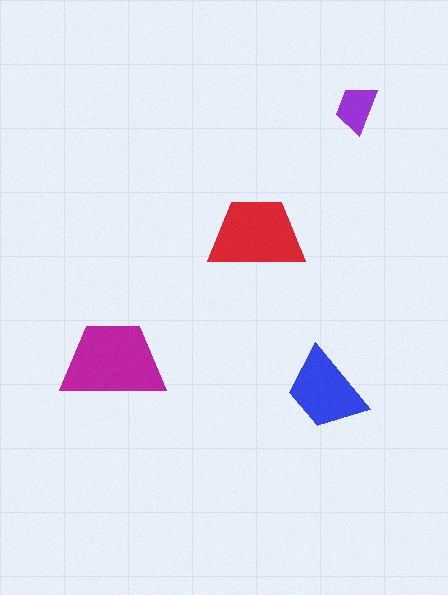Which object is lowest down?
The blue trapezoid is bottommost.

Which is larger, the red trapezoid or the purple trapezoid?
The red one.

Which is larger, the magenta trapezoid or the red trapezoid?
The magenta one.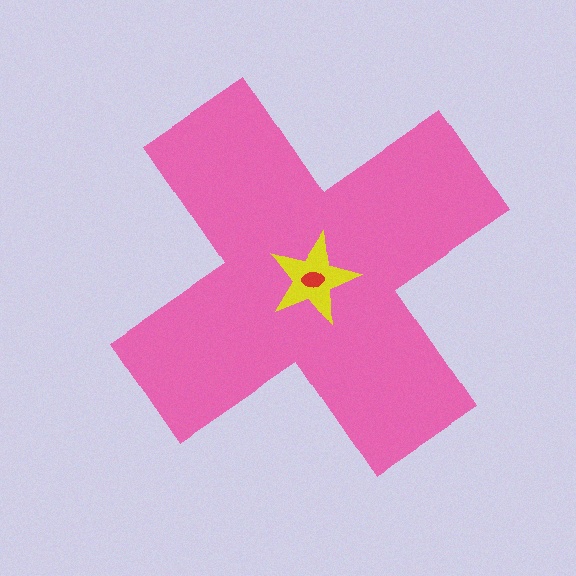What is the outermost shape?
The pink cross.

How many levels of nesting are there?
3.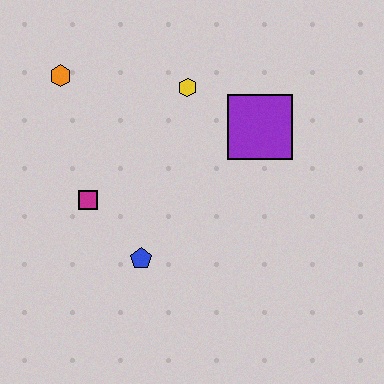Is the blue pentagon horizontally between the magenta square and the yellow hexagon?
Yes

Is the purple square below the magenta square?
No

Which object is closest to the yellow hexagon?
The purple square is closest to the yellow hexagon.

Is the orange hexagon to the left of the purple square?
Yes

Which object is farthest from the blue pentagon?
The orange hexagon is farthest from the blue pentagon.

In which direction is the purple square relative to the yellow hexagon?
The purple square is to the right of the yellow hexagon.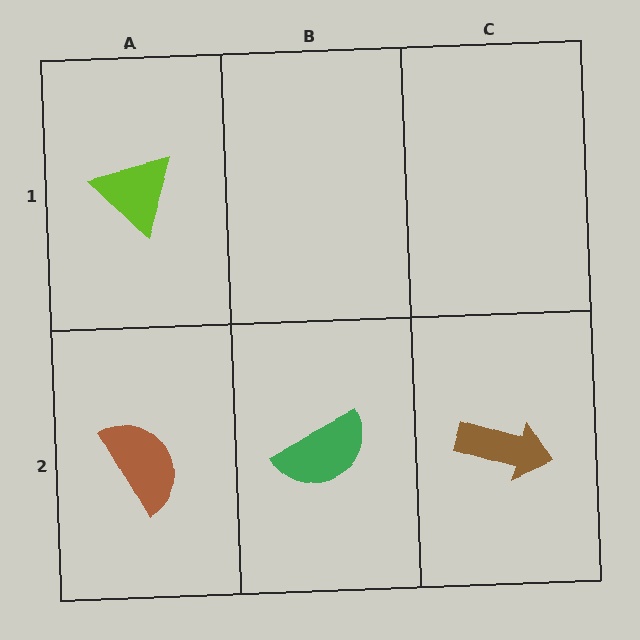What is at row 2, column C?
A brown arrow.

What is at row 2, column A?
A brown semicircle.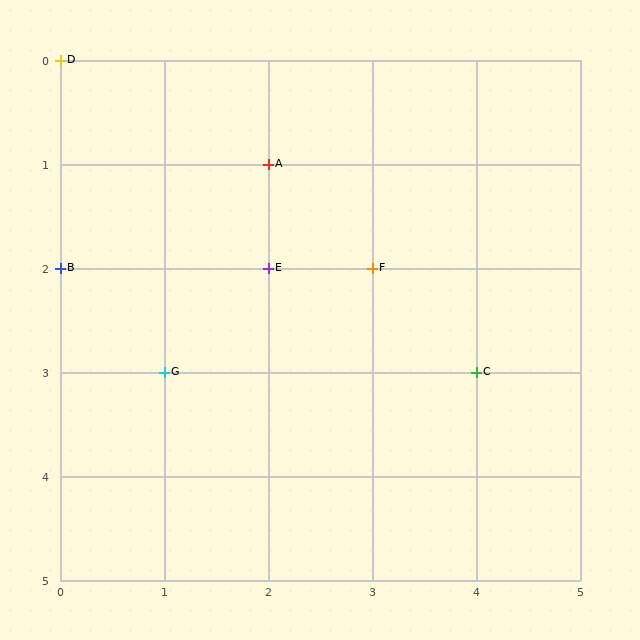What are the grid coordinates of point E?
Point E is at grid coordinates (2, 2).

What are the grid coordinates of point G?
Point G is at grid coordinates (1, 3).